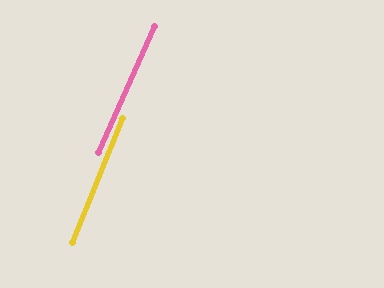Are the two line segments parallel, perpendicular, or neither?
Parallel — their directions differ by only 1.9°.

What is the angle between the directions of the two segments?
Approximately 2 degrees.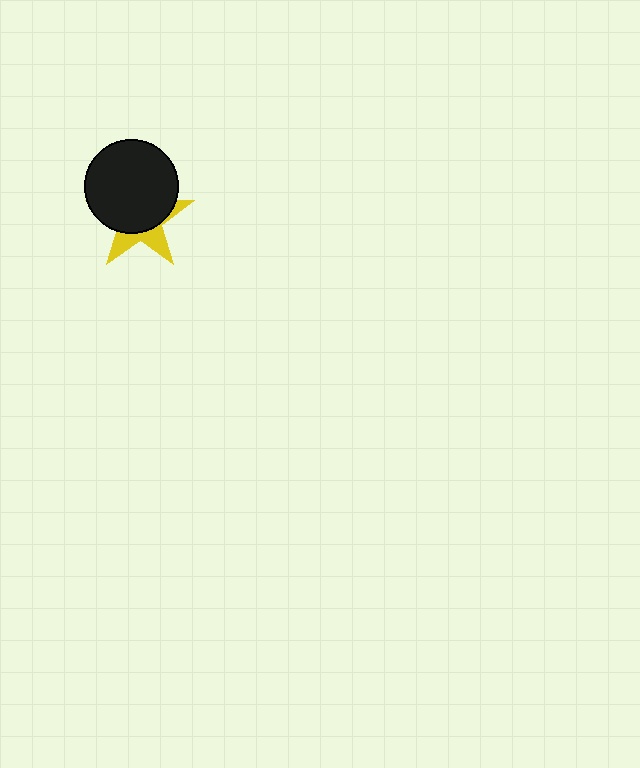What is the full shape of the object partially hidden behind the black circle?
The partially hidden object is a yellow star.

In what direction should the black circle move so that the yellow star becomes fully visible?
The black circle should move up. That is the shortest direction to clear the overlap and leave the yellow star fully visible.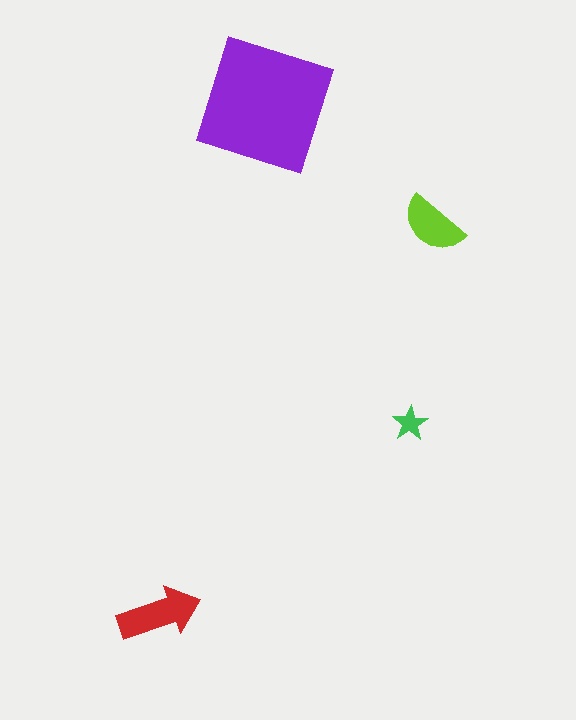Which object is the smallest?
The green star.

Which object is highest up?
The purple square is topmost.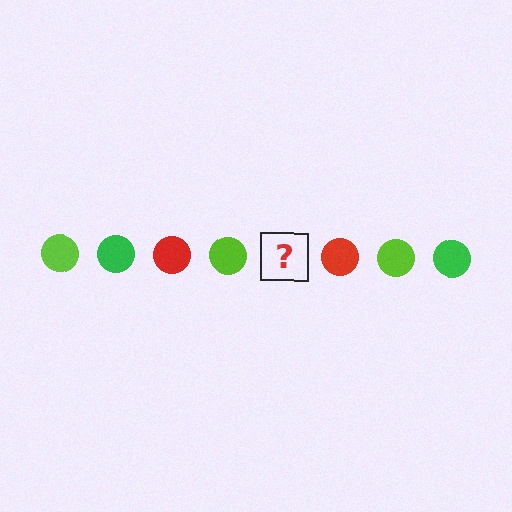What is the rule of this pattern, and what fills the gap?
The rule is that the pattern cycles through lime, green, red circles. The gap should be filled with a green circle.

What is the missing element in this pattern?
The missing element is a green circle.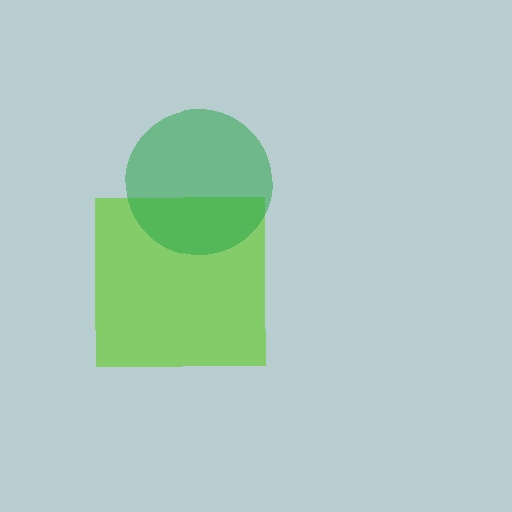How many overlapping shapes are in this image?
There are 2 overlapping shapes in the image.